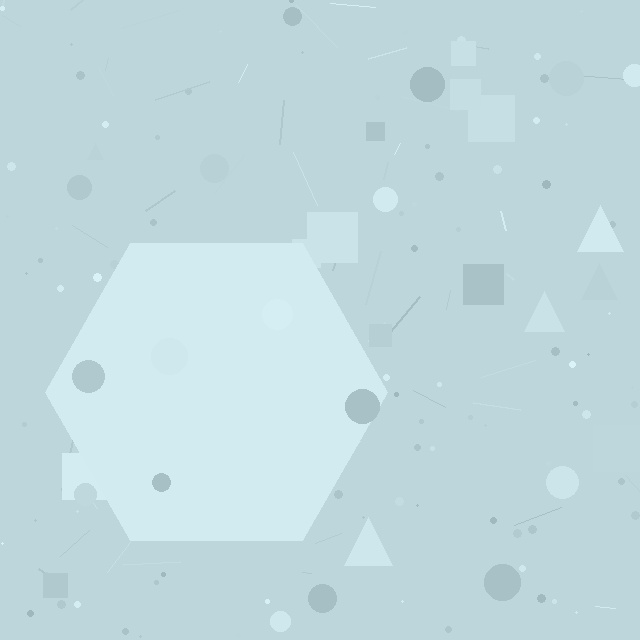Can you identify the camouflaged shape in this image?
The camouflaged shape is a hexagon.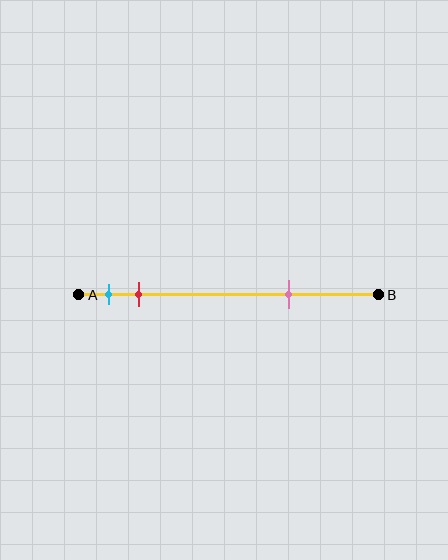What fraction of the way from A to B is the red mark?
The red mark is approximately 20% (0.2) of the way from A to B.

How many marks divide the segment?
There are 3 marks dividing the segment.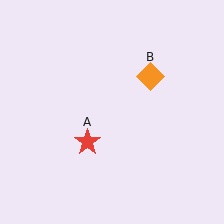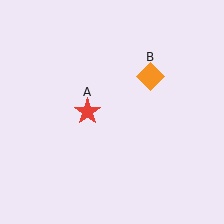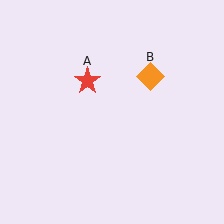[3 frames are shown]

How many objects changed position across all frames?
1 object changed position: red star (object A).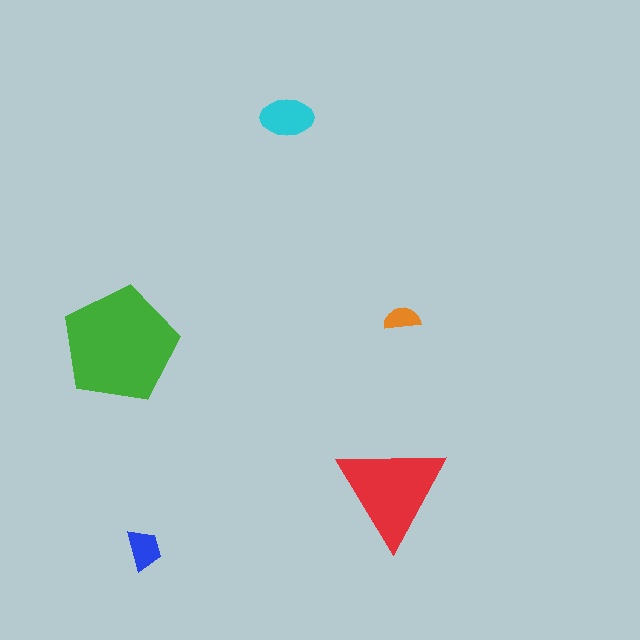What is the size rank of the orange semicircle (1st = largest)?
5th.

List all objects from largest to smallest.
The green pentagon, the red triangle, the cyan ellipse, the blue trapezoid, the orange semicircle.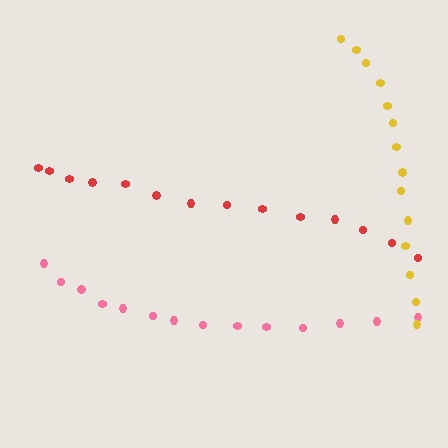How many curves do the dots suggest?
There are 3 distinct paths.